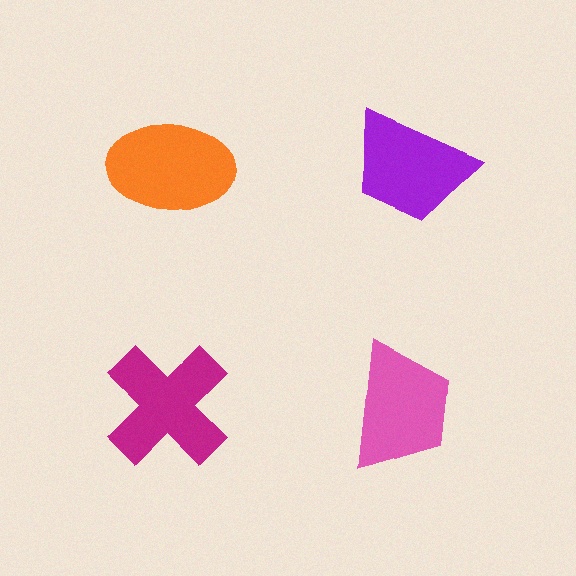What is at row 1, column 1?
An orange ellipse.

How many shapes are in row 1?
2 shapes.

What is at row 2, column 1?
A magenta cross.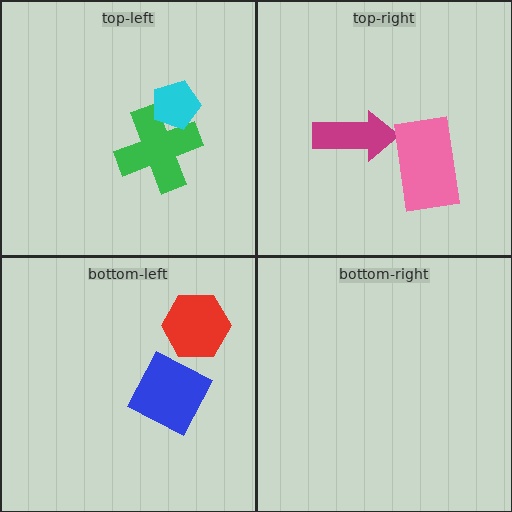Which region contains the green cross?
The top-left region.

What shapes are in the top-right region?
The magenta arrow, the pink rectangle.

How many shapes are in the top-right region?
2.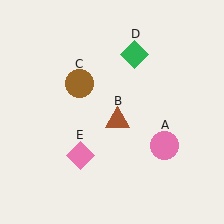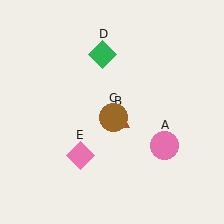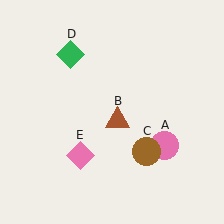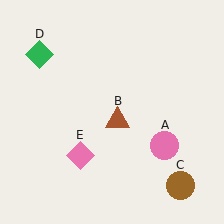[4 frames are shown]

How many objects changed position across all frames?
2 objects changed position: brown circle (object C), green diamond (object D).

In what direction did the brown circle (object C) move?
The brown circle (object C) moved down and to the right.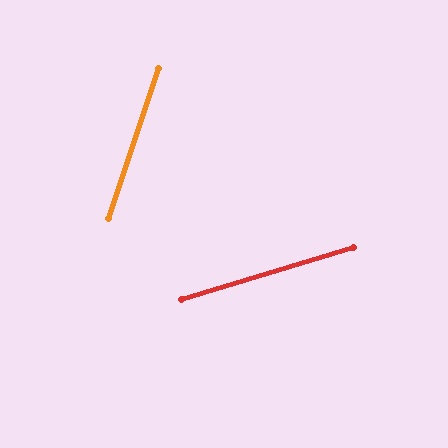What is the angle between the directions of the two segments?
Approximately 55 degrees.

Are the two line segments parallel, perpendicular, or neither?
Neither parallel nor perpendicular — they differ by about 55°.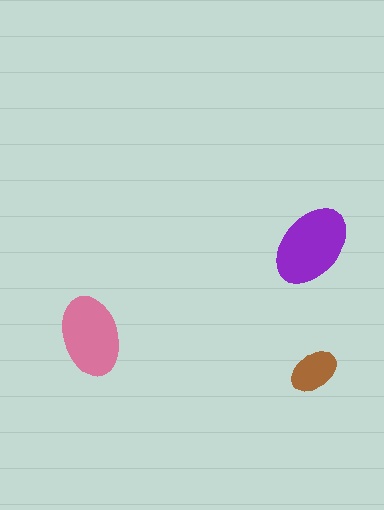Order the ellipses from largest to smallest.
the purple one, the pink one, the brown one.